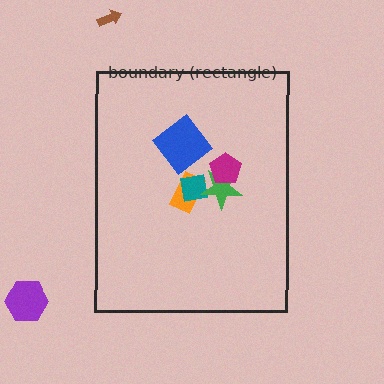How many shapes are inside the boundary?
5 inside, 2 outside.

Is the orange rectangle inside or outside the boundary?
Inside.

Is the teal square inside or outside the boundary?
Inside.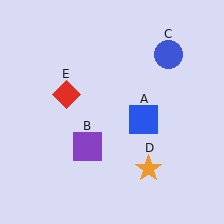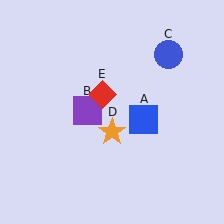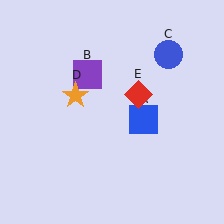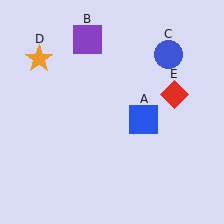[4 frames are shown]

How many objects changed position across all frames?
3 objects changed position: purple square (object B), orange star (object D), red diamond (object E).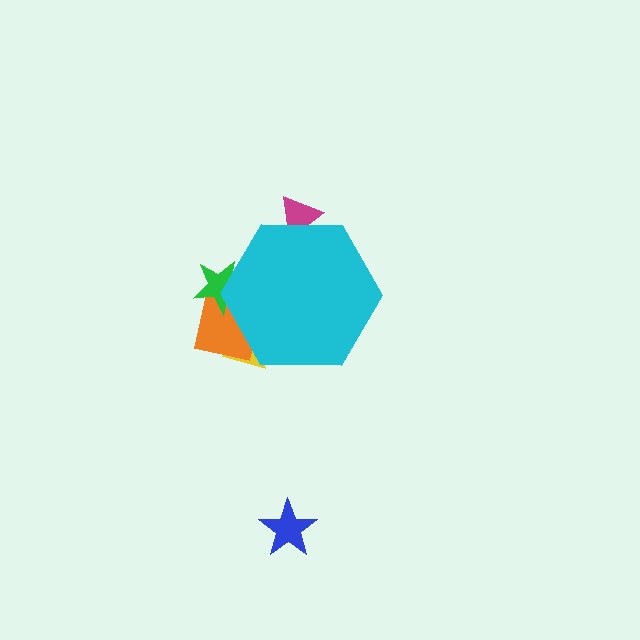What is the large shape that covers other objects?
A cyan hexagon.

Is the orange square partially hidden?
Yes, the orange square is partially hidden behind the cyan hexagon.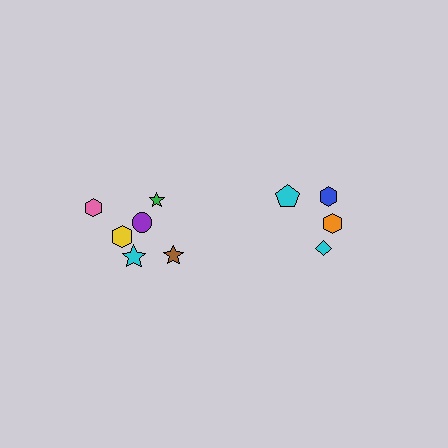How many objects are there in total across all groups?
There are 10 objects.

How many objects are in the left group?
There are 6 objects.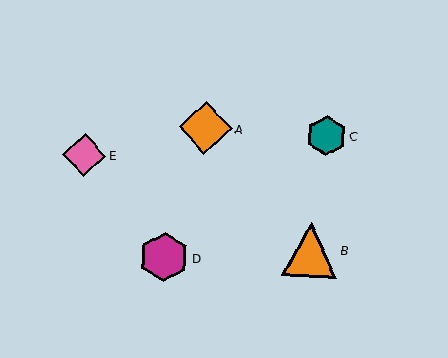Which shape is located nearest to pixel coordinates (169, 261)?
The magenta hexagon (labeled D) at (164, 257) is nearest to that location.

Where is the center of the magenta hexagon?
The center of the magenta hexagon is at (164, 257).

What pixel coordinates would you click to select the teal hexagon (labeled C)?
Click at (326, 136) to select the teal hexagon C.